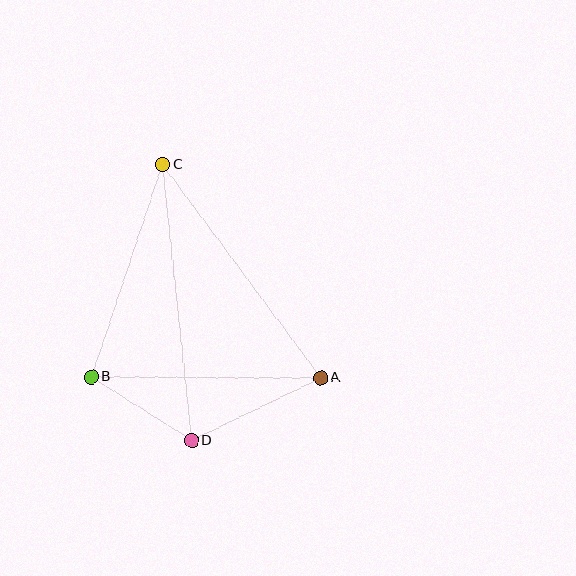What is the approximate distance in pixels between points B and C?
The distance between B and C is approximately 224 pixels.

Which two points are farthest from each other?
Points C and D are farthest from each other.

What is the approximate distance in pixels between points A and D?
The distance between A and D is approximately 144 pixels.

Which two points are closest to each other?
Points B and D are closest to each other.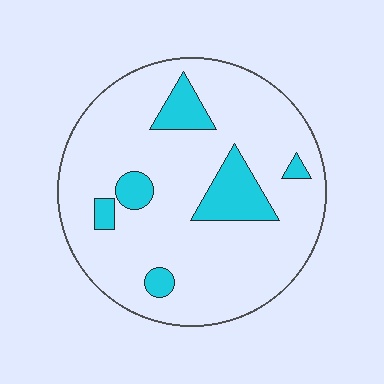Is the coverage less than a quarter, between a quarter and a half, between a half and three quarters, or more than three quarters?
Less than a quarter.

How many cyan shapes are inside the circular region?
6.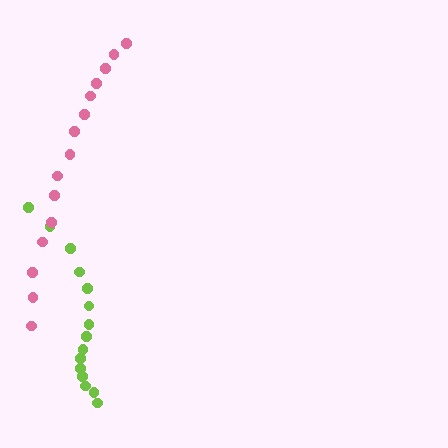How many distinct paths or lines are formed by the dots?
There are 2 distinct paths.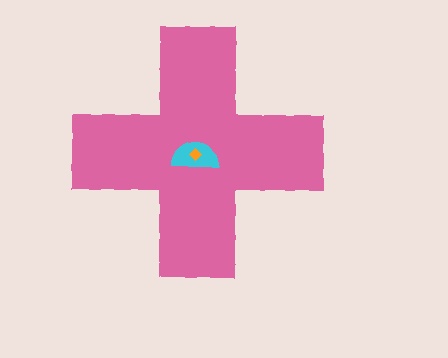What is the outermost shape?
The pink cross.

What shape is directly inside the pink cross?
The cyan semicircle.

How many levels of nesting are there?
3.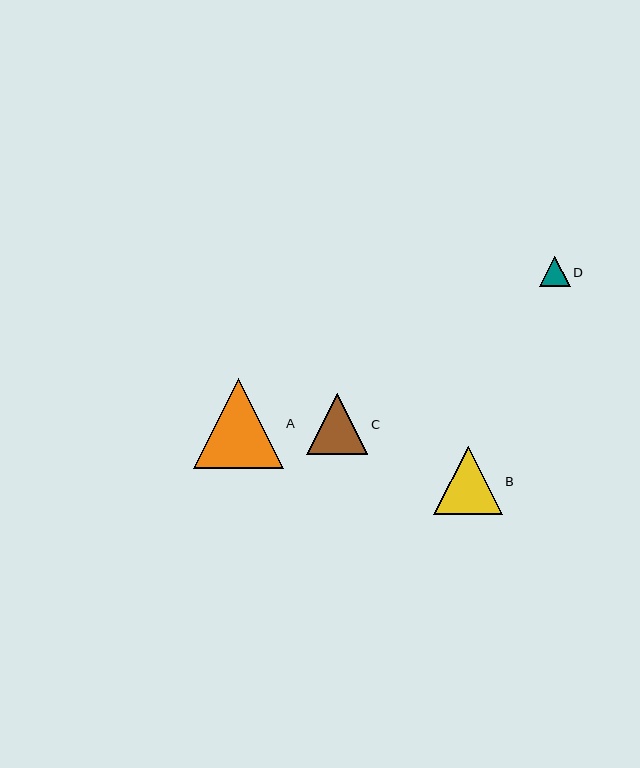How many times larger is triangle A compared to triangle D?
Triangle A is approximately 2.9 times the size of triangle D.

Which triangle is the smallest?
Triangle D is the smallest with a size of approximately 30 pixels.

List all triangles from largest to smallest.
From largest to smallest: A, B, C, D.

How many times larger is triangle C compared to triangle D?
Triangle C is approximately 2.0 times the size of triangle D.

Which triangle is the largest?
Triangle A is the largest with a size of approximately 89 pixels.